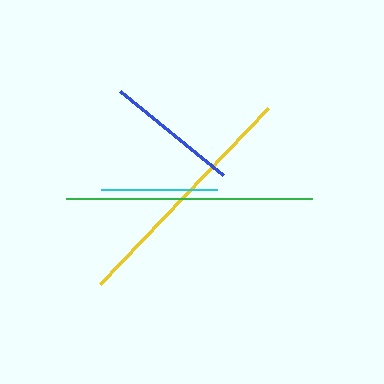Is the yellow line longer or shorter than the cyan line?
The yellow line is longer than the cyan line.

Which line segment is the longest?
The green line is the longest at approximately 246 pixels.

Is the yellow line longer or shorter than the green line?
The green line is longer than the yellow line.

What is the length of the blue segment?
The blue segment is approximately 133 pixels long.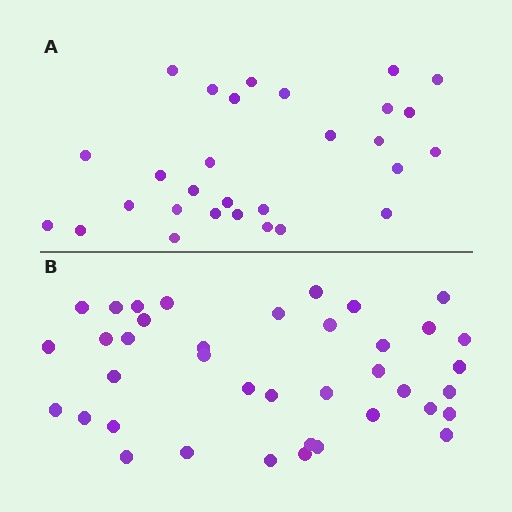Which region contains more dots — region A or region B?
Region B (the bottom region) has more dots.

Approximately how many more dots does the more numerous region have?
Region B has roughly 10 or so more dots than region A.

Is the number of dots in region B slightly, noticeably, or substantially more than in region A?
Region B has noticeably more, but not dramatically so. The ratio is roughly 1.3 to 1.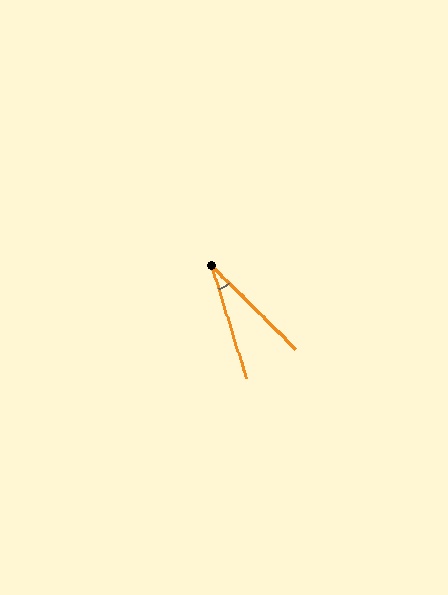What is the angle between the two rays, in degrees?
Approximately 28 degrees.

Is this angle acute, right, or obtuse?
It is acute.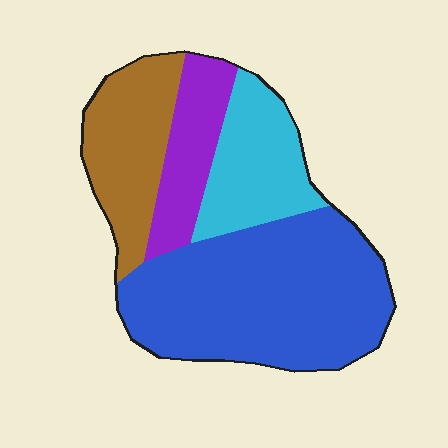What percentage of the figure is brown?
Brown covers roughly 20% of the figure.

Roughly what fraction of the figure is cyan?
Cyan takes up about one fifth (1/5) of the figure.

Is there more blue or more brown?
Blue.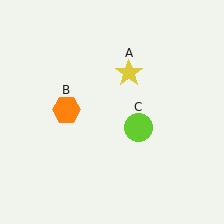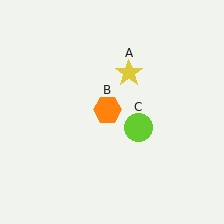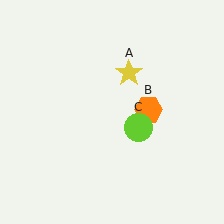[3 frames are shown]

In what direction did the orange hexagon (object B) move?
The orange hexagon (object B) moved right.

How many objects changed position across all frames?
1 object changed position: orange hexagon (object B).